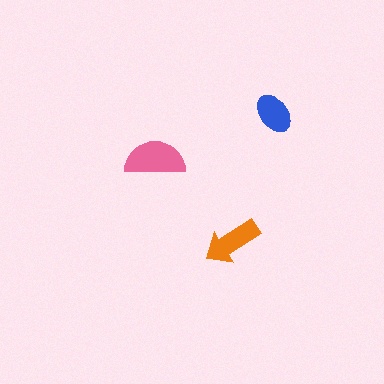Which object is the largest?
The pink semicircle.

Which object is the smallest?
The blue ellipse.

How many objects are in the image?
There are 3 objects in the image.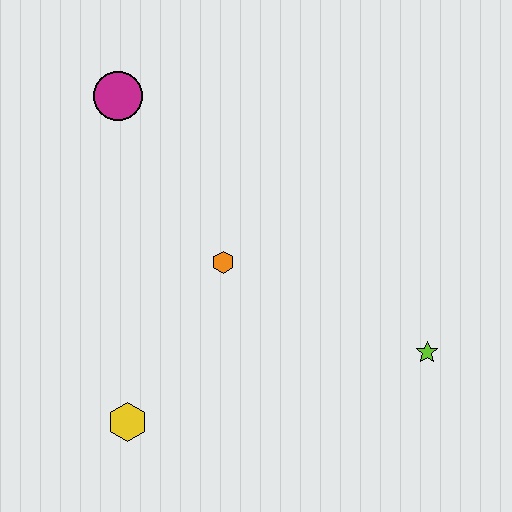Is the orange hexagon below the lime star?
No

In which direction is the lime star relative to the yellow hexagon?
The lime star is to the right of the yellow hexagon.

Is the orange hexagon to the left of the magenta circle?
No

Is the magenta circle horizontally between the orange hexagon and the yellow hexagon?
No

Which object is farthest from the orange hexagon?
The lime star is farthest from the orange hexagon.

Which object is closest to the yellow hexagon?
The orange hexagon is closest to the yellow hexagon.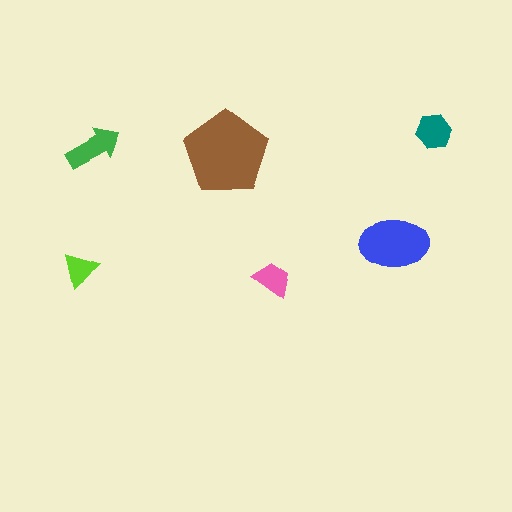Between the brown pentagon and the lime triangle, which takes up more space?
The brown pentagon.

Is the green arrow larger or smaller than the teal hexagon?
Larger.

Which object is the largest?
The brown pentagon.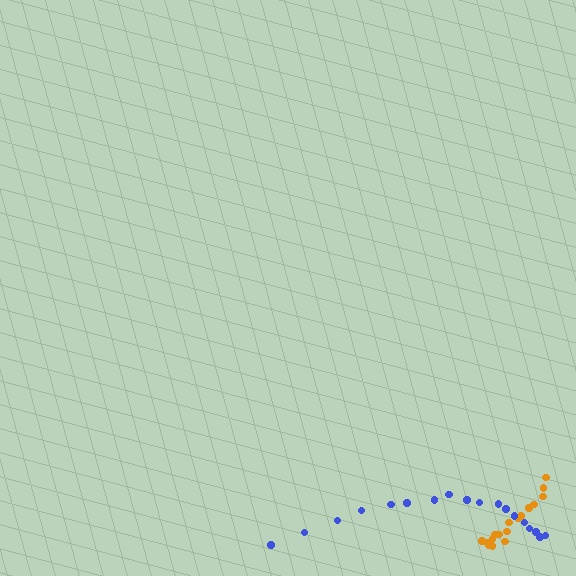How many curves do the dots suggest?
There are 2 distinct paths.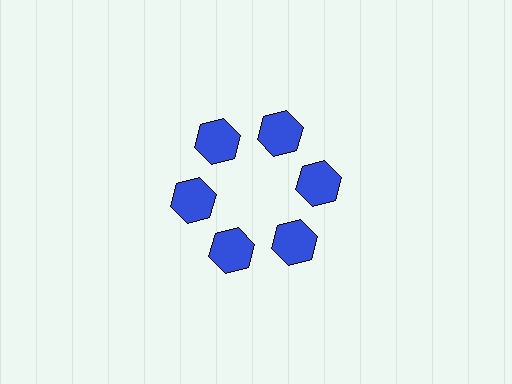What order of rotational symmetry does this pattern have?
This pattern has 6-fold rotational symmetry.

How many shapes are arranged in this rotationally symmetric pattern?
There are 6 shapes, arranged in 6 groups of 1.